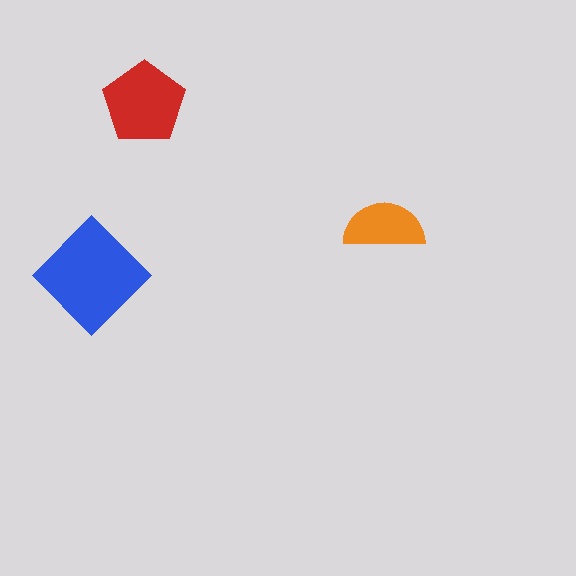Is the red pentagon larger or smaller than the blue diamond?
Smaller.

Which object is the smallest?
The orange semicircle.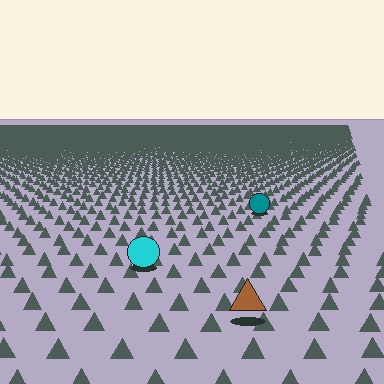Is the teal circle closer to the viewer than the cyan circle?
No. The cyan circle is closer — you can tell from the texture gradient: the ground texture is coarser near it.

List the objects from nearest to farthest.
From nearest to farthest: the brown triangle, the cyan circle, the teal circle.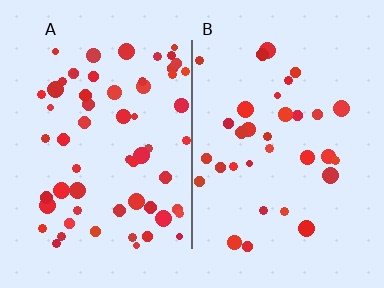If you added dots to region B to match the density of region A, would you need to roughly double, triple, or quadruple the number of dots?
Approximately double.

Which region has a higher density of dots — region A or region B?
A (the left).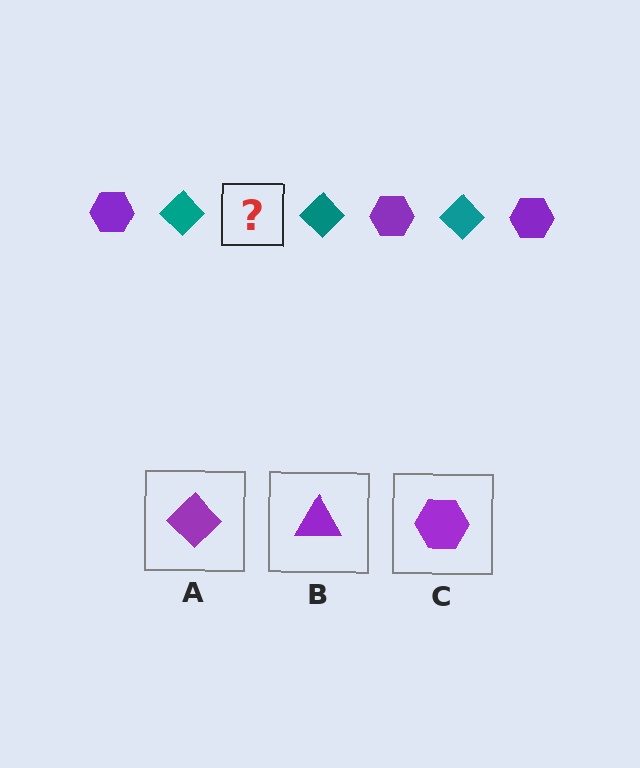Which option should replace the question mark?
Option C.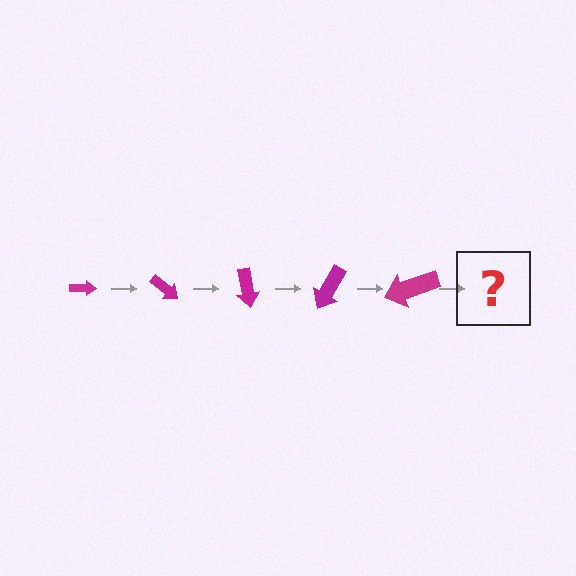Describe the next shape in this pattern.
It should be an arrow, larger than the previous one and rotated 200 degrees from the start.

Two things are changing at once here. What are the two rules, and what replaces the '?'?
The two rules are that the arrow grows larger each step and it rotates 40 degrees each step. The '?' should be an arrow, larger than the previous one and rotated 200 degrees from the start.